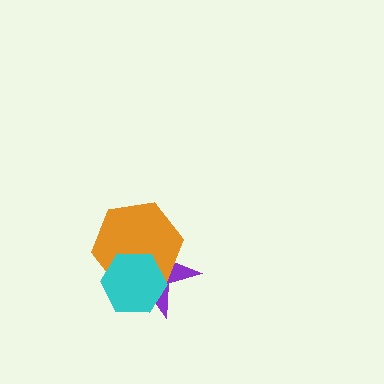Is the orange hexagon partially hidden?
Yes, it is partially covered by another shape.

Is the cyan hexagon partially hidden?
No, no other shape covers it.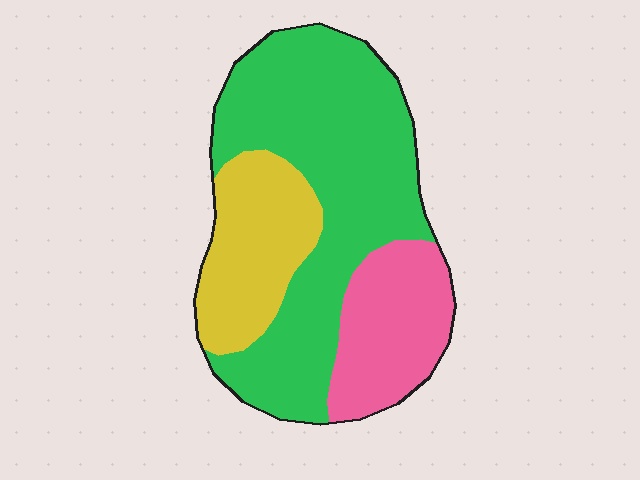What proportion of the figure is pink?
Pink takes up less than a quarter of the figure.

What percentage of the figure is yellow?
Yellow covers about 20% of the figure.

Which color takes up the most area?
Green, at roughly 55%.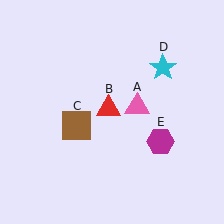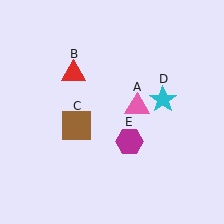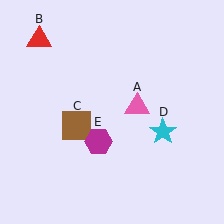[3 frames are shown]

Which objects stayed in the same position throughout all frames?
Pink triangle (object A) and brown square (object C) remained stationary.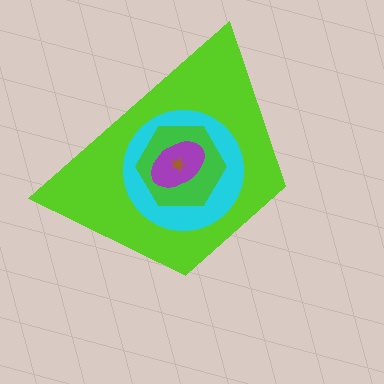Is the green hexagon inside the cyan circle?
Yes.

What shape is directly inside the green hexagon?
The purple ellipse.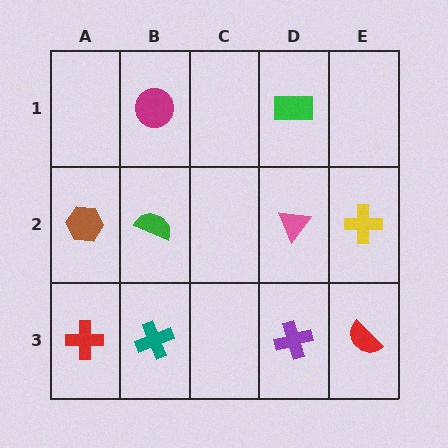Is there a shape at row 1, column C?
No, that cell is empty.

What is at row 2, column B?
A green semicircle.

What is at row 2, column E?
A yellow cross.